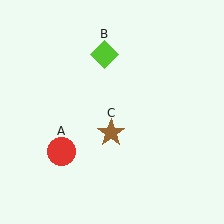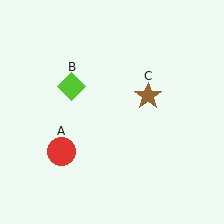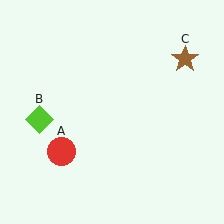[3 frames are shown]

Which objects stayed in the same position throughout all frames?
Red circle (object A) remained stationary.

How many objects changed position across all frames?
2 objects changed position: lime diamond (object B), brown star (object C).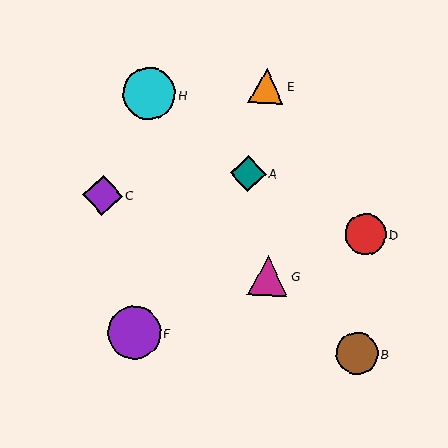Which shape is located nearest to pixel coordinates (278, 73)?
The orange triangle (labeled E) at (266, 86) is nearest to that location.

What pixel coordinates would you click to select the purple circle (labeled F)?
Click at (134, 332) to select the purple circle F.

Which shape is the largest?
The purple circle (labeled F) is the largest.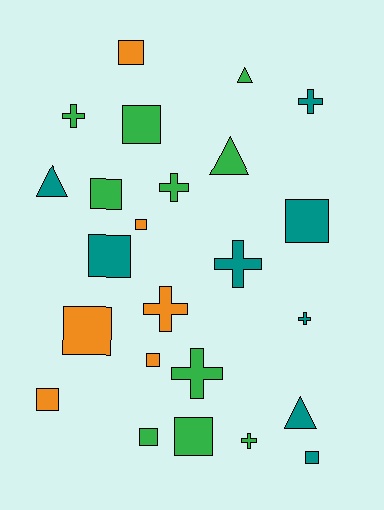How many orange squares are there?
There are 5 orange squares.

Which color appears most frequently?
Green, with 10 objects.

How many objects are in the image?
There are 24 objects.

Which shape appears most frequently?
Square, with 12 objects.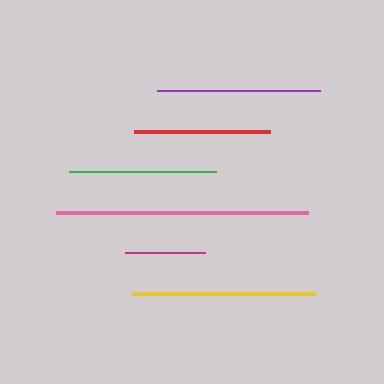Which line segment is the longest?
The pink line is the longest at approximately 253 pixels.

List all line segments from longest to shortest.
From longest to shortest: pink, yellow, purple, green, red, magenta.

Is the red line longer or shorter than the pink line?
The pink line is longer than the red line.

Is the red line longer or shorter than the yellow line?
The yellow line is longer than the red line.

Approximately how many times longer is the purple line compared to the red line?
The purple line is approximately 1.2 times the length of the red line.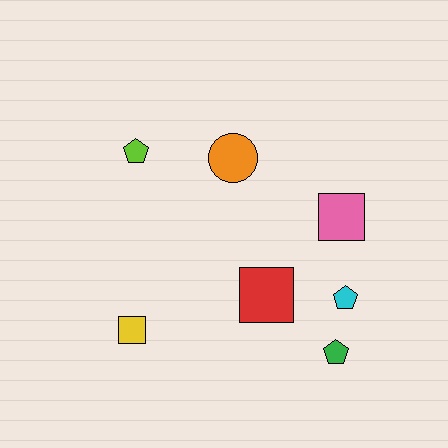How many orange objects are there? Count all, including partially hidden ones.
There is 1 orange object.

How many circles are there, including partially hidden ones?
There is 1 circle.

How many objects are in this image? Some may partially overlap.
There are 7 objects.